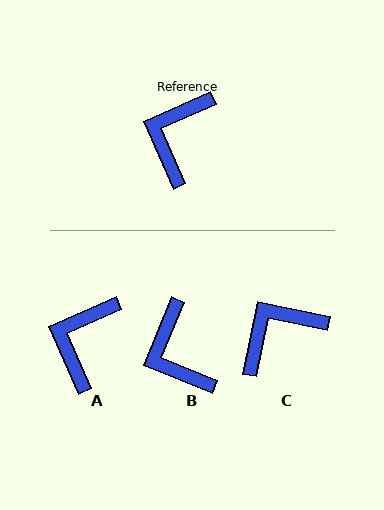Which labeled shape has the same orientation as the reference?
A.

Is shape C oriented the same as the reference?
No, it is off by about 35 degrees.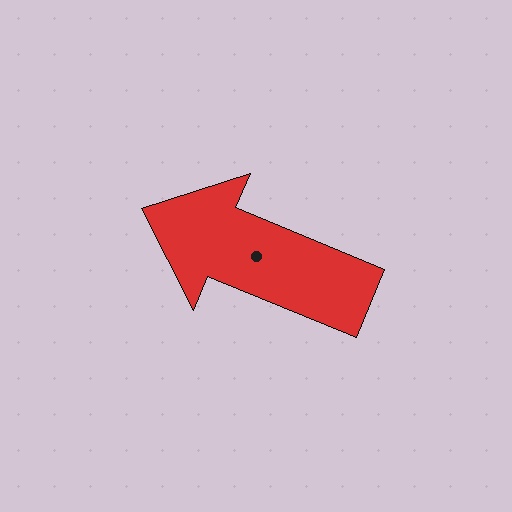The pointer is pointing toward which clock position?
Roughly 10 o'clock.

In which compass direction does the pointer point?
Northwest.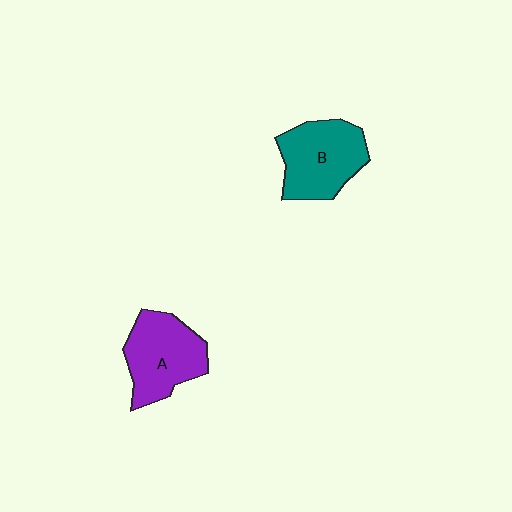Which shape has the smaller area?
Shape A (purple).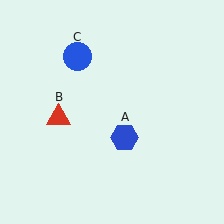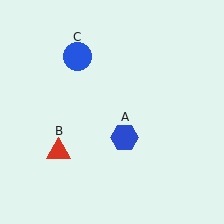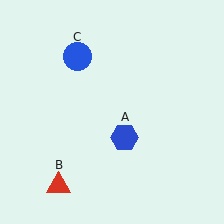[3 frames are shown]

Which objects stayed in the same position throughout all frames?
Blue hexagon (object A) and blue circle (object C) remained stationary.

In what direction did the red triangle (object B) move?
The red triangle (object B) moved down.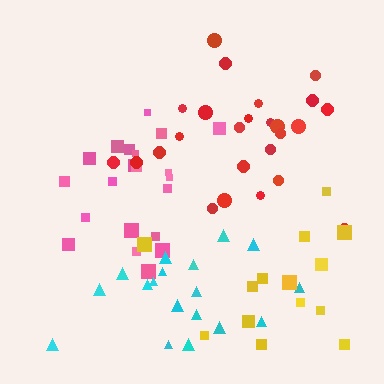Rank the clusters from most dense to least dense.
pink, red, cyan, yellow.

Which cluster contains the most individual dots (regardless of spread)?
Red (25).